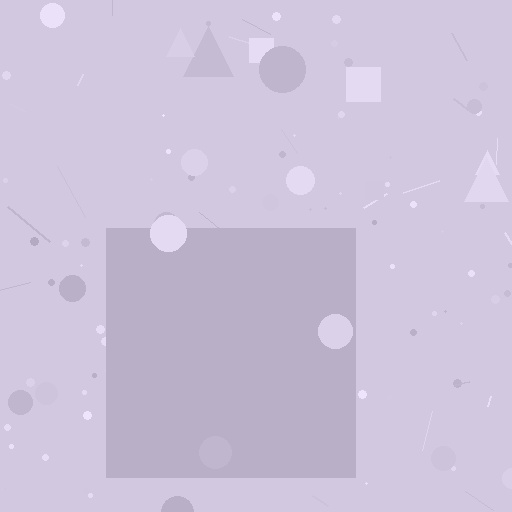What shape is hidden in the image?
A square is hidden in the image.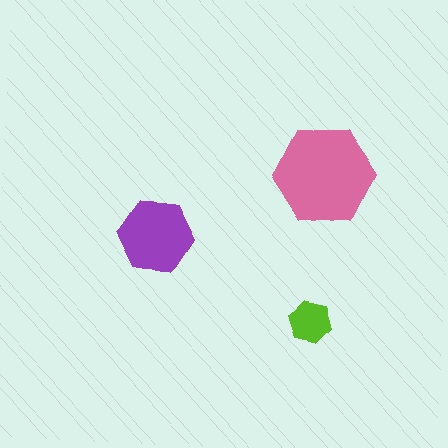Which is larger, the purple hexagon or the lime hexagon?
The purple one.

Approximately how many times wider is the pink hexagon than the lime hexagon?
About 2.5 times wider.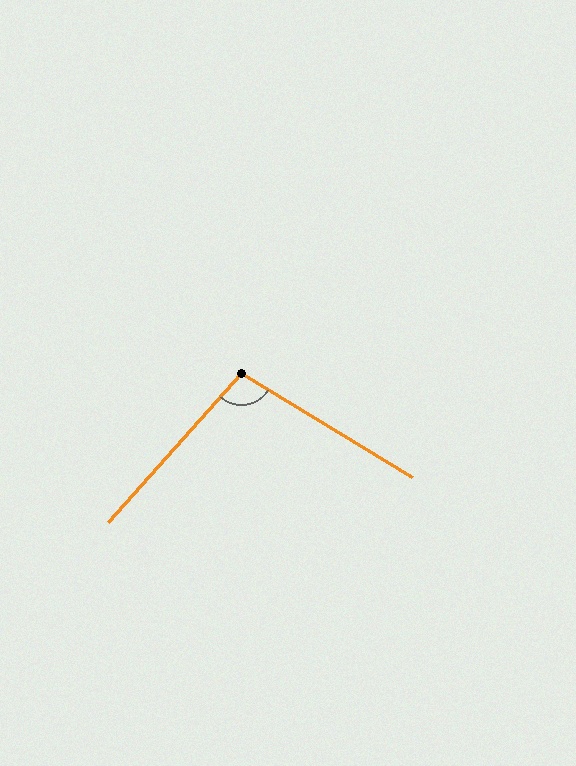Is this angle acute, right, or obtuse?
It is obtuse.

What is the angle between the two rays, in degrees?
Approximately 101 degrees.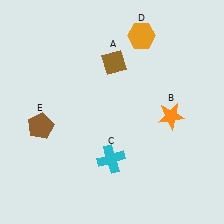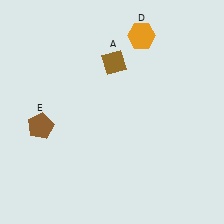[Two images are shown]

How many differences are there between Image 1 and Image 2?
There are 2 differences between the two images.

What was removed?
The orange star (B), the cyan cross (C) were removed in Image 2.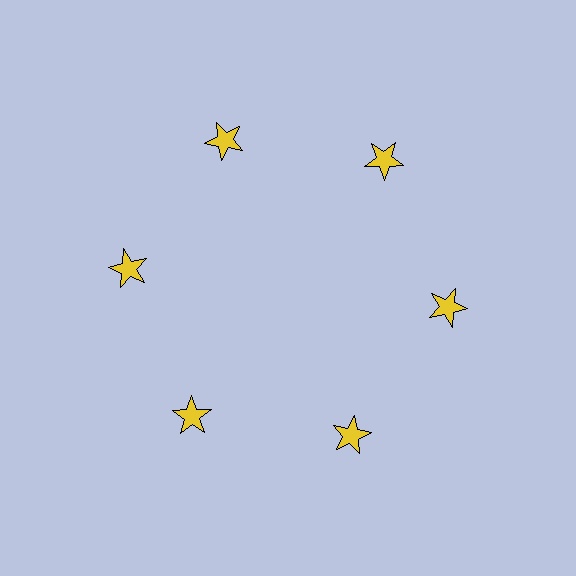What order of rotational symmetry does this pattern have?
This pattern has 6-fold rotational symmetry.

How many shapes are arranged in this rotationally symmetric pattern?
There are 6 shapes, arranged in 6 groups of 1.